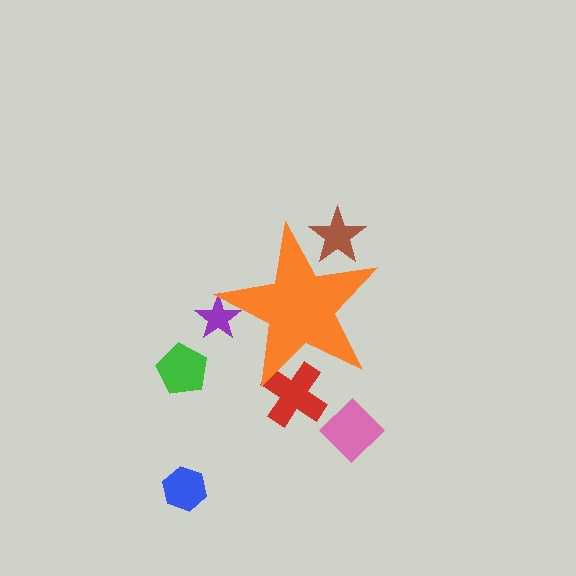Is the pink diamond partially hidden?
No, the pink diamond is fully visible.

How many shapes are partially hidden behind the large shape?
3 shapes are partially hidden.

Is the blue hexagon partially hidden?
No, the blue hexagon is fully visible.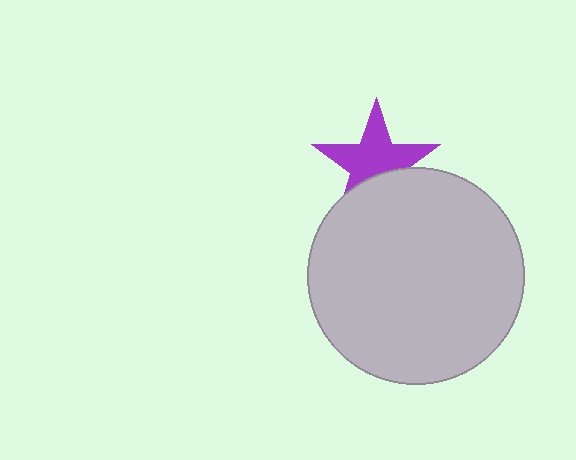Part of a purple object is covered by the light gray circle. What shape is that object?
It is a star.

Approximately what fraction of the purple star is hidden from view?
Roughly 34% of the purple star is hidden behind the light gray circle.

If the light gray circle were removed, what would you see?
You would see the complete purple star.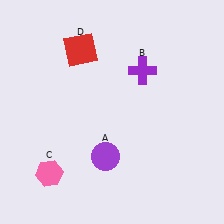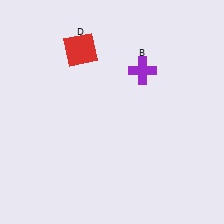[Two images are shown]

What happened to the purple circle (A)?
The purple circle (A) was removed in Image 2. It was in the bottom-left area of Image 1.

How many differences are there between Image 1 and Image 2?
There are 2 differences between the two images.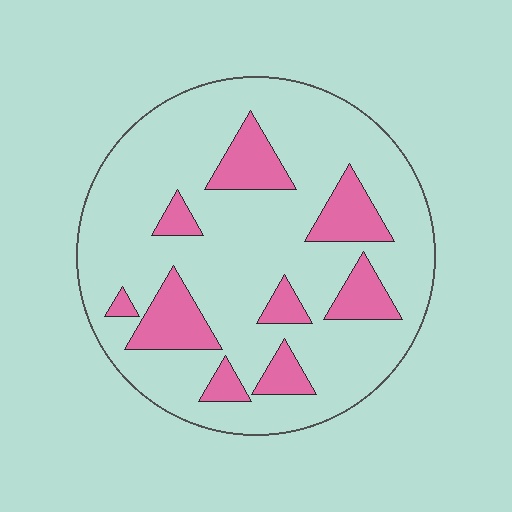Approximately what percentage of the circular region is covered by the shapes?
Approximately 20%.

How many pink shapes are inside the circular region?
9.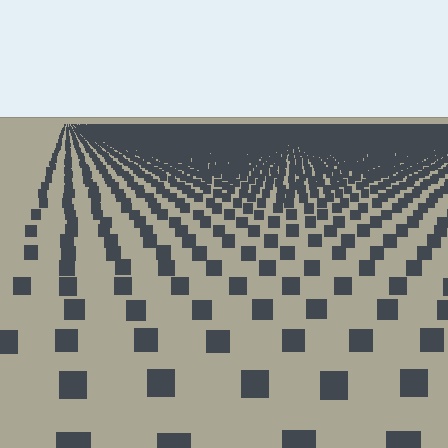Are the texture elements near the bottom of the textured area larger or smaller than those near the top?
Larger. Near the bottom, elements are closer to the viewer and appear at a bigger on-screen size.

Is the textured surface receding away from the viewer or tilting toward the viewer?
The surface is receding away from the viewer. Texture elements get smaller and denser toward the top.